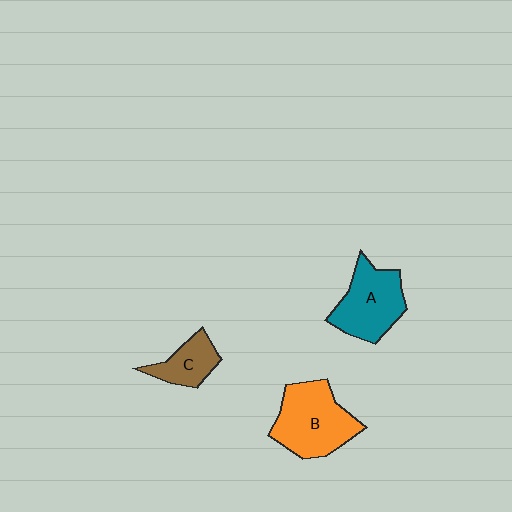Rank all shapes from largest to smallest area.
From largest to smallest: B (orange), A (teal), C (brown).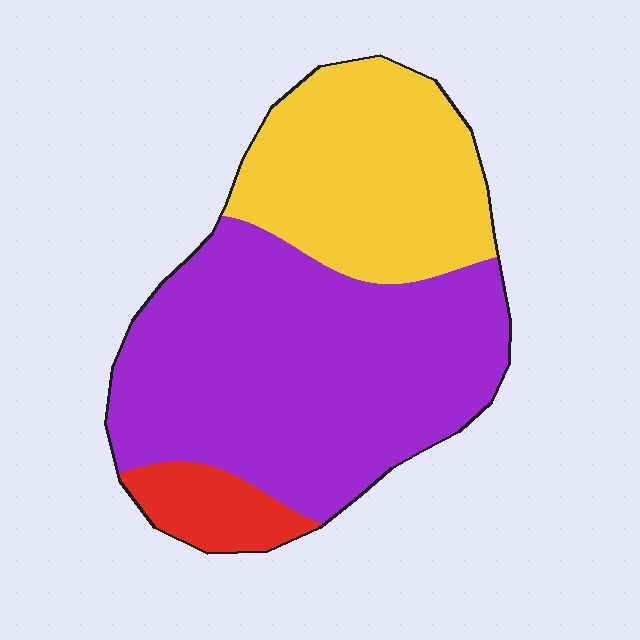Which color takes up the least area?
Red, at roughly 10%.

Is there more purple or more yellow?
Purple.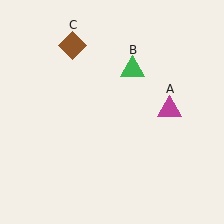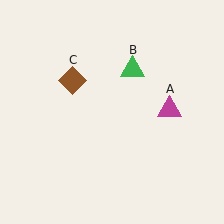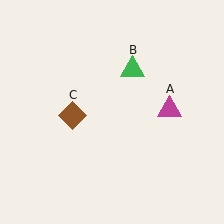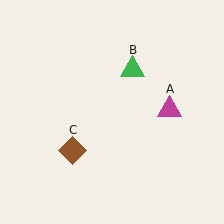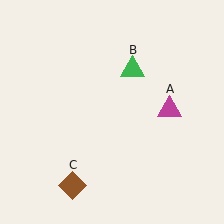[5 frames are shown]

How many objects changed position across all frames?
1 object changed position: brown diamond (object C).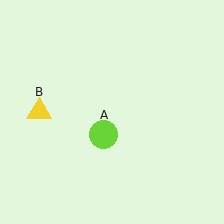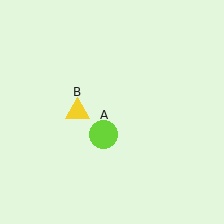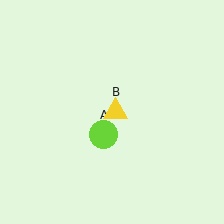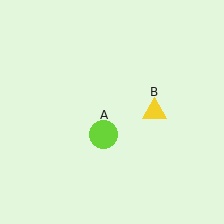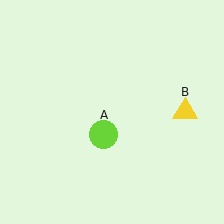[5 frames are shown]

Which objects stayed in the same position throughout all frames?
Lime circle (object A) remained stationary.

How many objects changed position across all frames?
1 object changed position: yellow triangle (object B).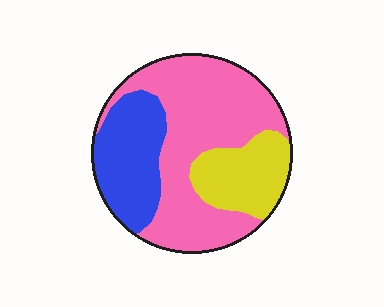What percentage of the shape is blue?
Blue covers around 25% of the shape.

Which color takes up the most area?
Pink, at roughly 55%.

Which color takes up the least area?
Yellow, at roughly 20%.